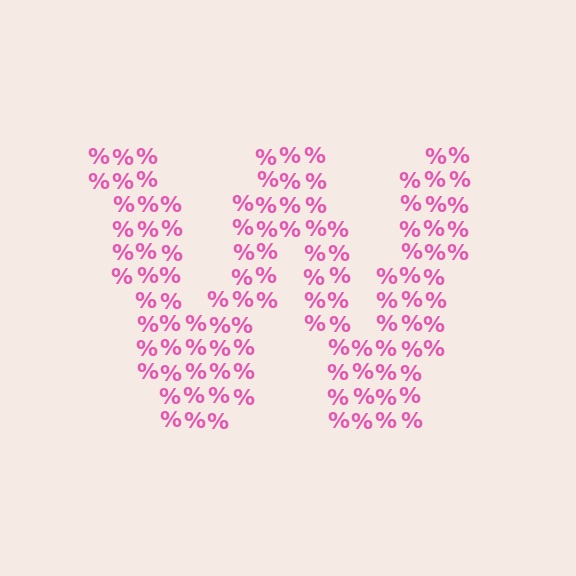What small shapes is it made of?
It is made of small percent signs.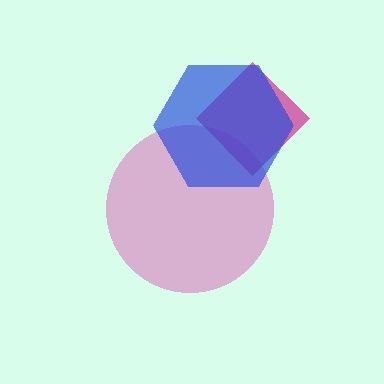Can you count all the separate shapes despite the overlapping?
Yes, there are 3 separate shapes.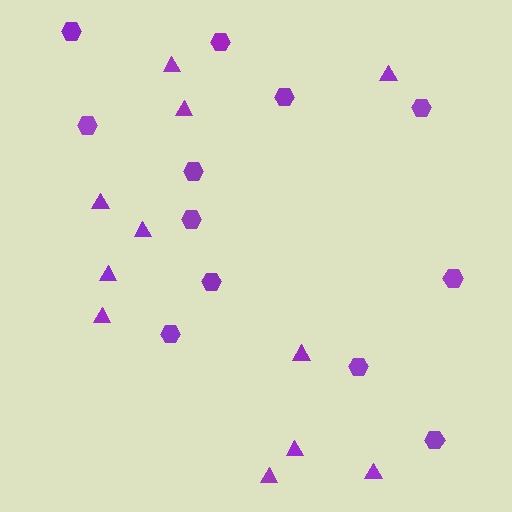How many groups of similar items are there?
There are 2 groups: one group of triangles (11) and one group of hexagons (12).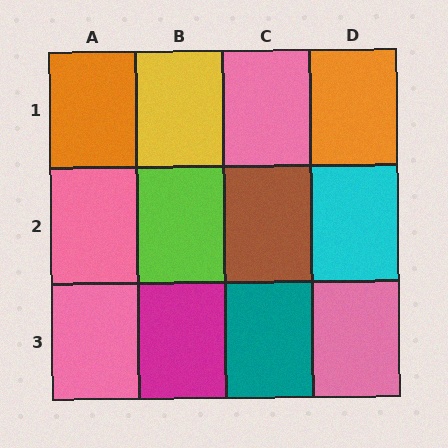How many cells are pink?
4 cells are pink.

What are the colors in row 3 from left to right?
Pink, magenta, teal, pink.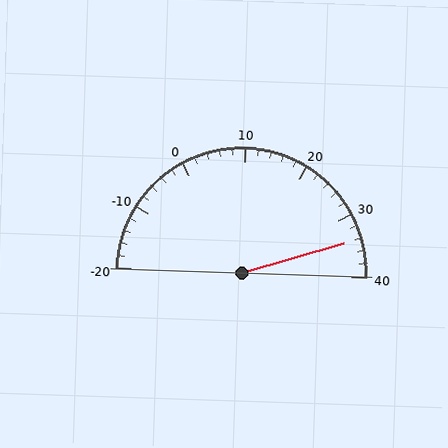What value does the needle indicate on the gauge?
The needle indicates approximately 34.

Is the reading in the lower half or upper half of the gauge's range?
The reading is in the upper half of the range (-20 to 40).